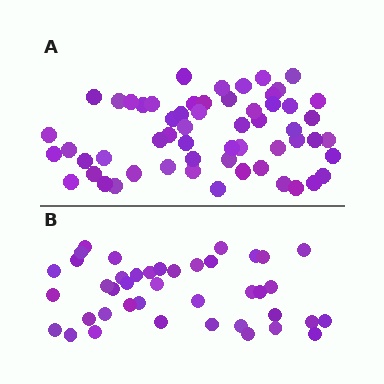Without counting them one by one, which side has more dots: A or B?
Region A (the top region) has more dots.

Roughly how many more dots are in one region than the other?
Region A has approximately 15 more dots than region B.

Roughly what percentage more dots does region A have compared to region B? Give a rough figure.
About 40% more.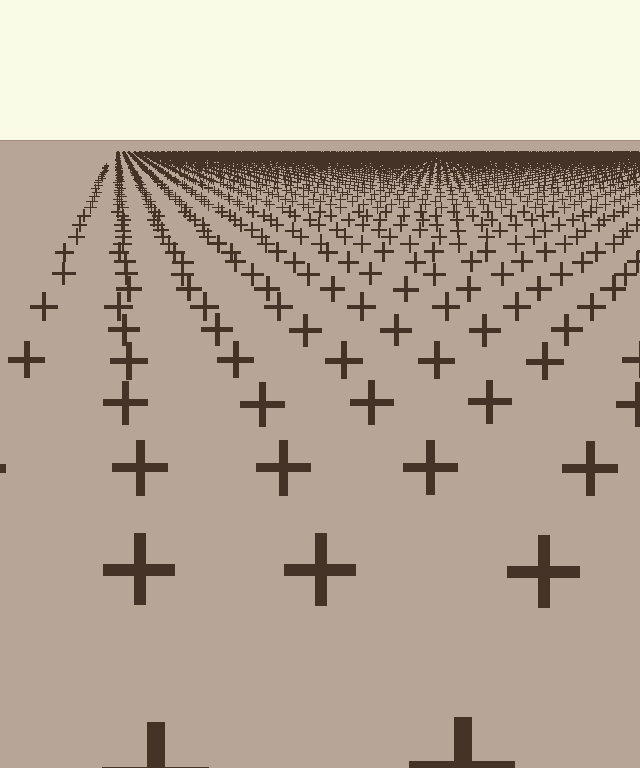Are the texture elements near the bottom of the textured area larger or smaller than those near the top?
Larger. Near the bottom, elements are closer to the viewer and appear at a bigger on-screen size.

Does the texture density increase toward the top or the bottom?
Density increases toward the top.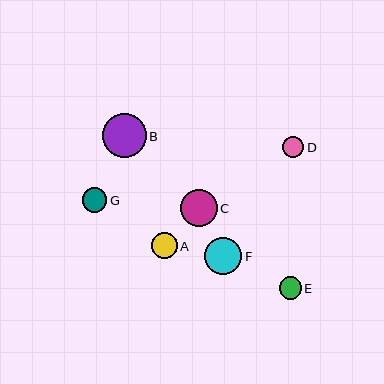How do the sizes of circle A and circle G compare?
Circle A and circle G are approximately the same size.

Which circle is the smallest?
Circle D is the smallest with a size of approximately 21 pixels.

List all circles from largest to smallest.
From largest to smallest: B, C, F, A, G, E, D.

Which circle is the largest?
Circle B is the largest with a size of approximately 44 pixels.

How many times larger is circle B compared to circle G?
Circle B is approximately 1.8 times the size of circle G.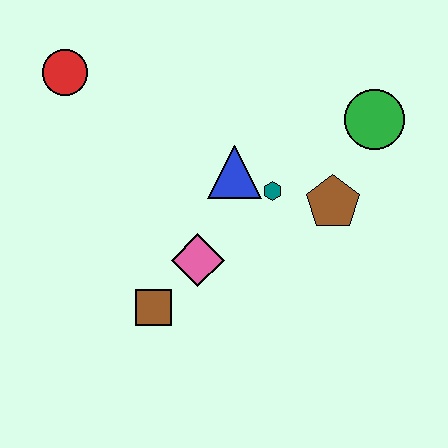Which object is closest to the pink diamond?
The brown square is closest to the pink diamond.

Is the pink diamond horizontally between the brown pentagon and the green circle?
No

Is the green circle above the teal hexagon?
Yes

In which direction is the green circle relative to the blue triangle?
The green circle is to the right of the blue triangle.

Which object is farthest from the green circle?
The red circle is farthest from the green circle.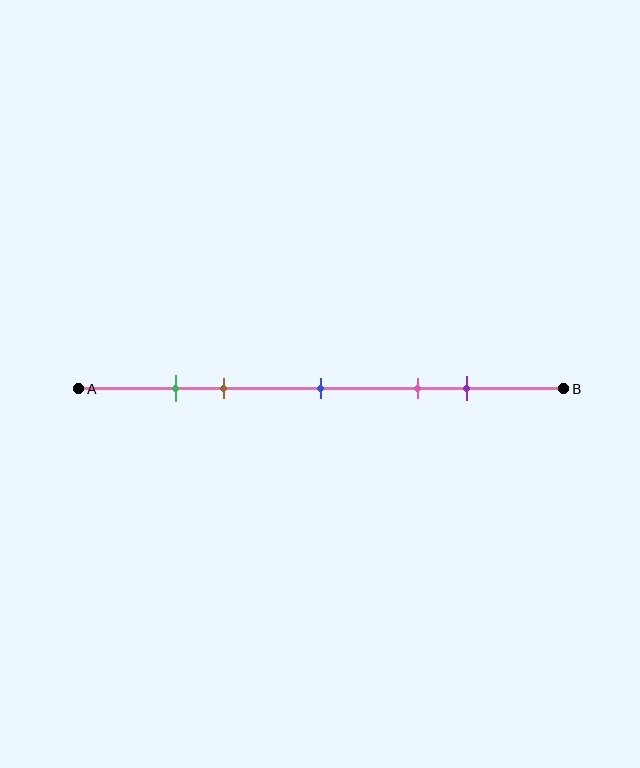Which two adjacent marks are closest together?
The green and brown marks are the closest adjacent pair.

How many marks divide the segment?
There are 5 marks dividing the segment.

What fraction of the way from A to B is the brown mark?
The brown mark is approximately 30% (0.3) of the way from A to B.